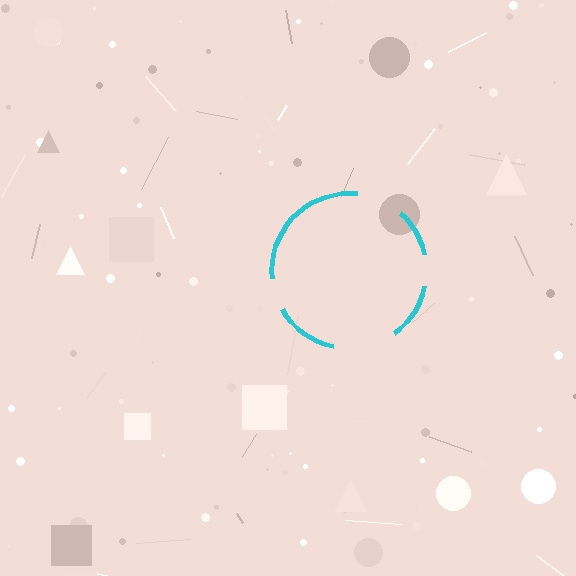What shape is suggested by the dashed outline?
The dashed outline suggests a circle.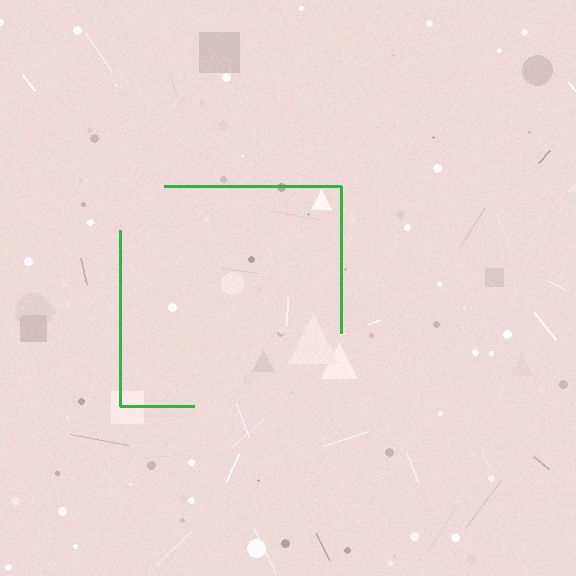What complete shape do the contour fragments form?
The contour fragments form a square.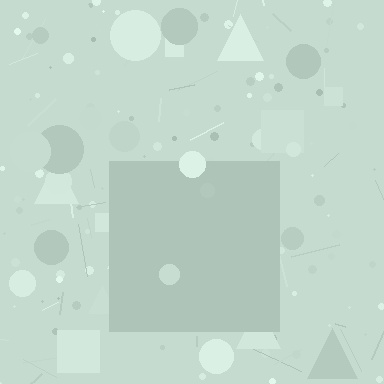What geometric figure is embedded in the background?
A square is embedded in the background.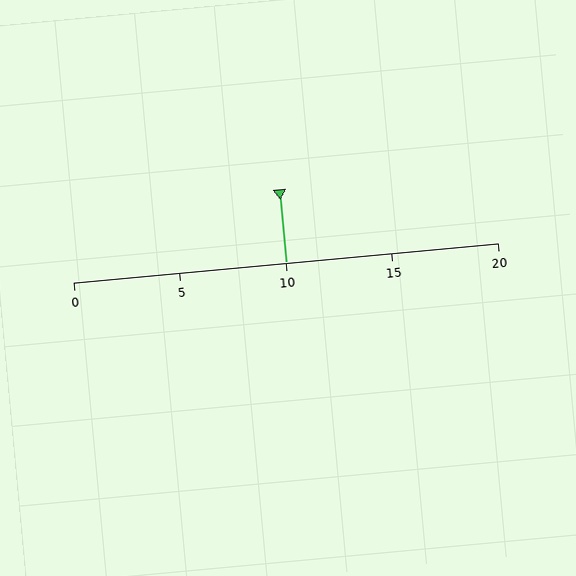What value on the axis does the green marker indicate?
The marker indicates approximately 10.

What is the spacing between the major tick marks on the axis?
The major ticks are spaced 5 apart.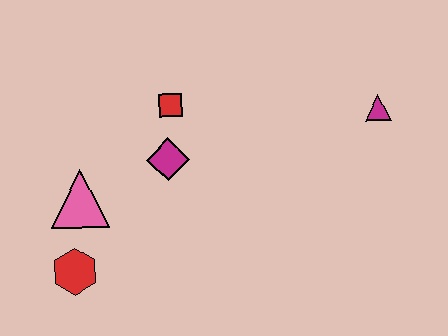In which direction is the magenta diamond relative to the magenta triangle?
The magenta diamond is to the left of the magenta triangle.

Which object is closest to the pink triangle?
The red hexagon is closest to the pink triangle.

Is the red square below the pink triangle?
No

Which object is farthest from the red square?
The magenta triangle is farthest from the red square.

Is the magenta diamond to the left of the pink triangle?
No